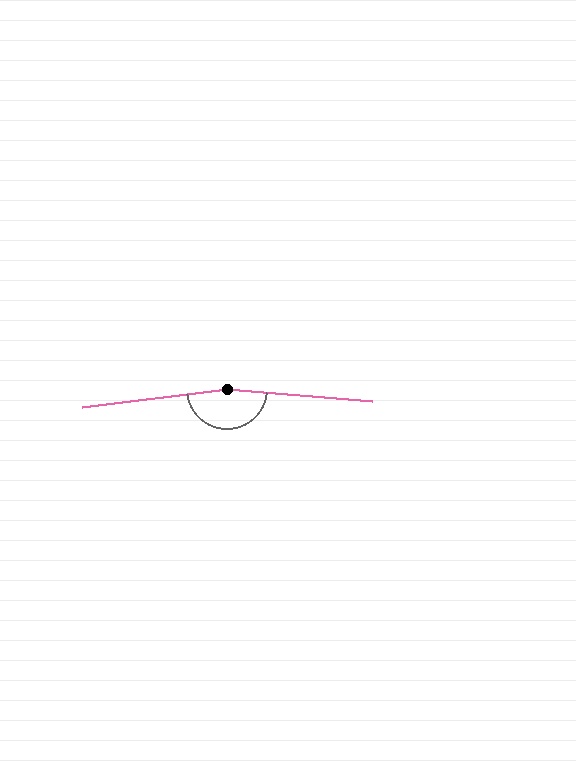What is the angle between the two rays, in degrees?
Approximately 168 degrees.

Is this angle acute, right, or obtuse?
It is obtuse.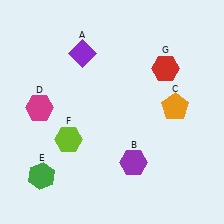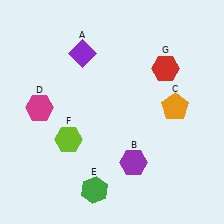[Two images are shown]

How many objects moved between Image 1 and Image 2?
1 object moved between the two images.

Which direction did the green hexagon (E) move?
The green hexagon (E) moved right.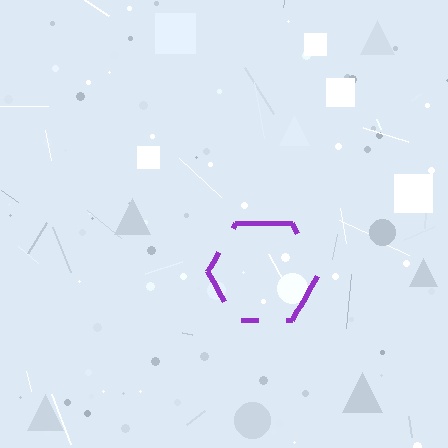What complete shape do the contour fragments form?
The contour fragments form a hexagon.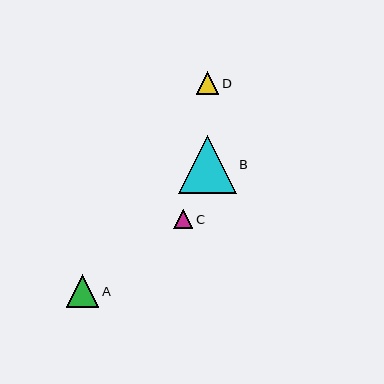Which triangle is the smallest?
Triangle C is the smallest with a size of approximately 19 pixels.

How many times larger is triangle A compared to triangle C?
Triangle A is approximately 1.7 times the size of triangle C.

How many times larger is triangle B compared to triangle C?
Triangle B is approximately 3.0 times the size of triangle C.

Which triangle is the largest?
Triangle B is the largest with a size of approximately 57 pixels.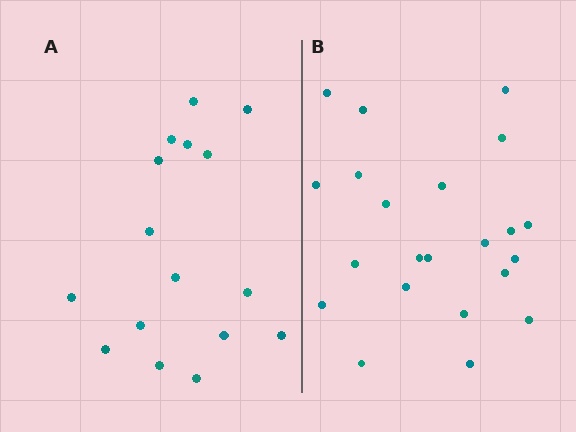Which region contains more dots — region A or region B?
Region B (the right region) has more dots.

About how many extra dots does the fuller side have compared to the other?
Region B has about 6 more dots than region A.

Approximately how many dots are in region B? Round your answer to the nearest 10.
About 20 dots. (The exact count is 22, which rounds to 20.)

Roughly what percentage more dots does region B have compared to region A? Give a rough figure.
About 40% more.